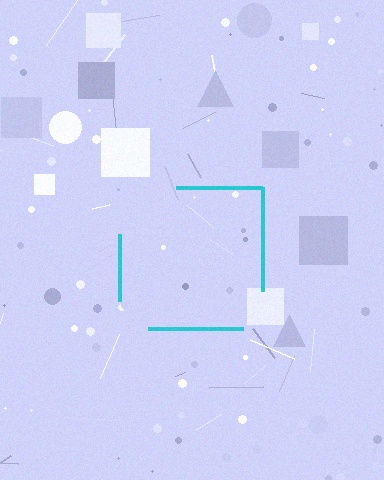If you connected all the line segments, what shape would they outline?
They would outline a square.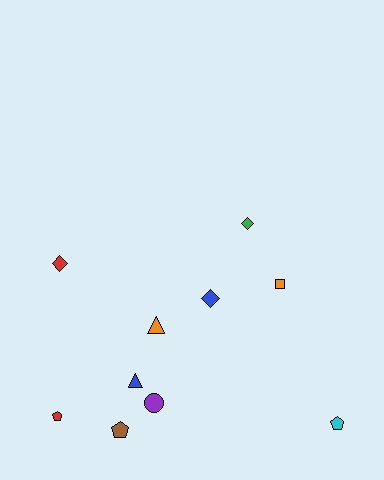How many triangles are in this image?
There are 2 triangles.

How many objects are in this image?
There are 10 objects.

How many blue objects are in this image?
There are 2 blue objects.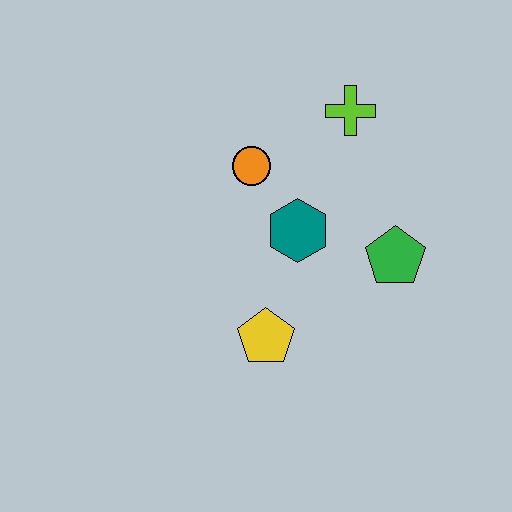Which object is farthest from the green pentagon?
The orange circle is farthest from the green pentagon.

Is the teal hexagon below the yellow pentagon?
No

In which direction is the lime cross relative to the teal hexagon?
The lime cross is above the teal hexagon.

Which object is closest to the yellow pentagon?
The teal hexagon is closest to the yellow pentagon.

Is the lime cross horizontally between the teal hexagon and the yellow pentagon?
No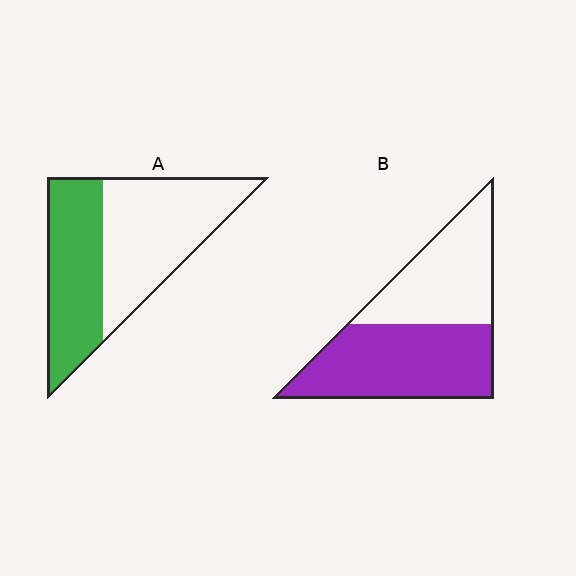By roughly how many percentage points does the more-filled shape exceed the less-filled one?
By roughly 10 percentage points (B over A).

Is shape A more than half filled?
No.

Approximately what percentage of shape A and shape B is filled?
A is approximately 45% and B is approximately 55%.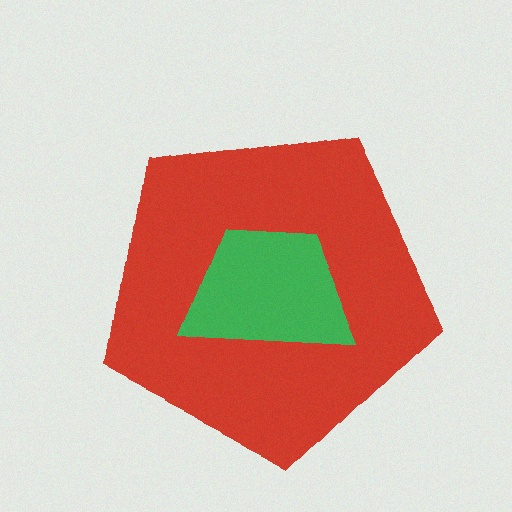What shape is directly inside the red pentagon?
The green trapezoid.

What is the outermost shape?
The red pentagon.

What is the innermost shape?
The green trapezoid.